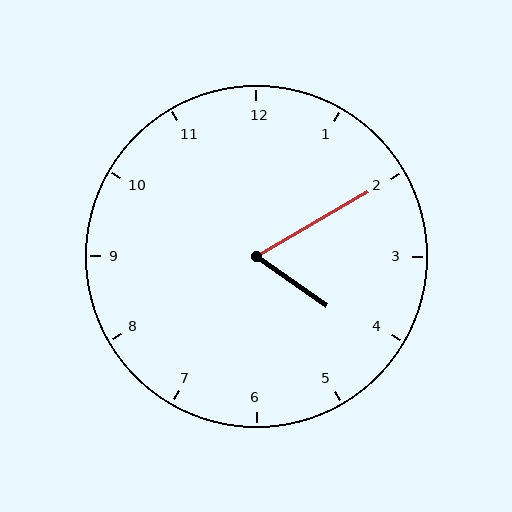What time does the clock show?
4:10.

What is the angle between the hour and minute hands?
Approximately 65 degrees.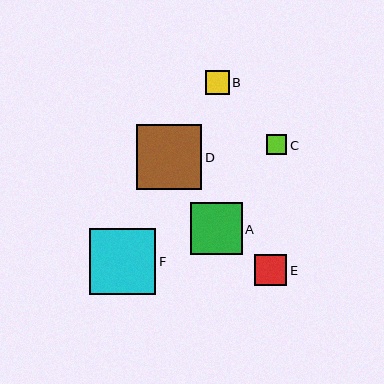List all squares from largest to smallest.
From largest to smallest: F, D, A, E, B, C.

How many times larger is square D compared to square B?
Square D is approximately 2.7 times the size of square B.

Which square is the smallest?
Square C is the smallest with a size of approximately 21 pixels.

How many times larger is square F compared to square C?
Square F is approximately 3.2 times the size of square C.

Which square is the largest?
Square F is the largest with a size of approximately 66 pixels.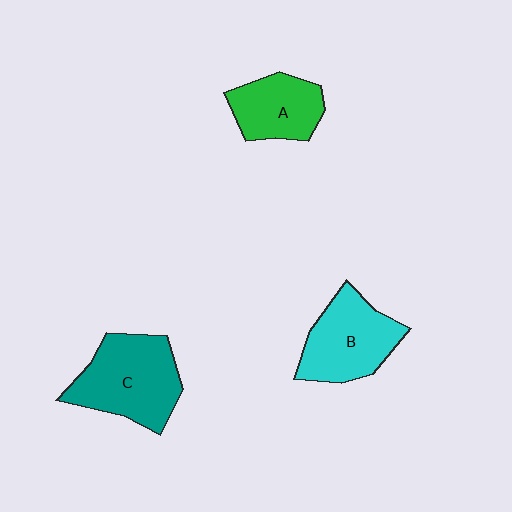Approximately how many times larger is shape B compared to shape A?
Approximately 1.3 times.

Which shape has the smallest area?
Shape A (green).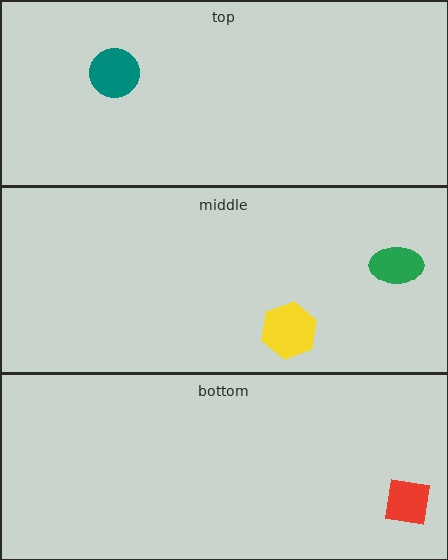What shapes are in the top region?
The teal circle.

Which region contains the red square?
The bottom region.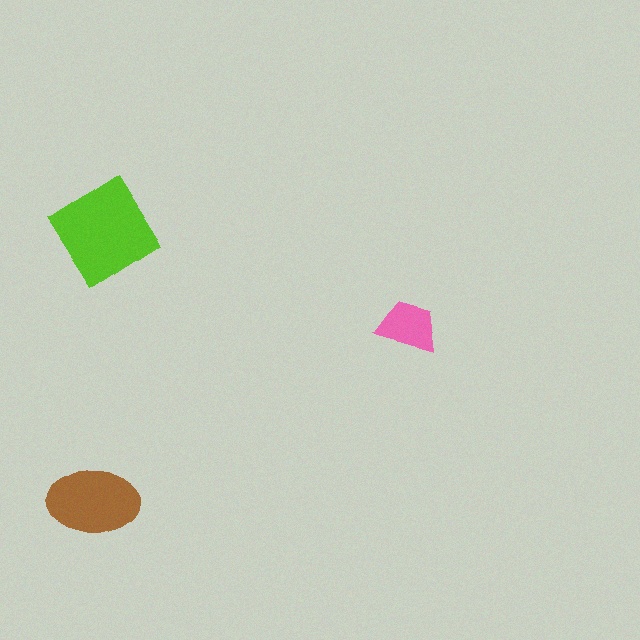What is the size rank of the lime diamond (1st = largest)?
1st.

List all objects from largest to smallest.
The lime diamond, the brown ellipse, the pink trapezoid.